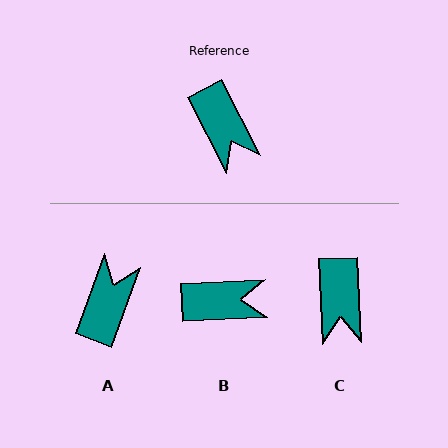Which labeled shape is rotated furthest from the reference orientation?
A, about 132 degrees away.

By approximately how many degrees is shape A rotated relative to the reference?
Approximately 132 degrees counter-clockwise.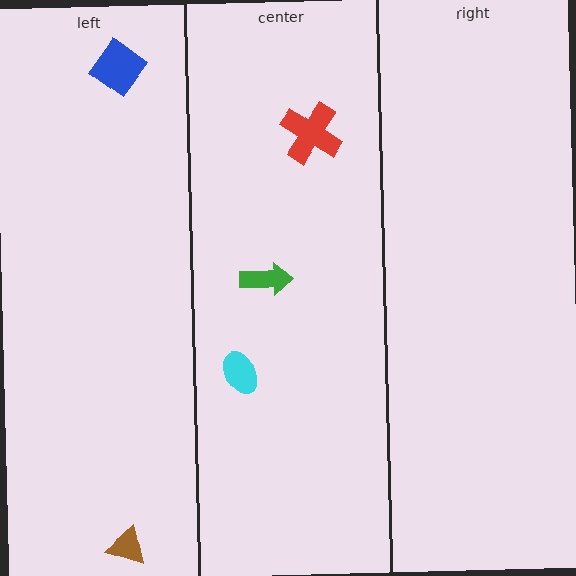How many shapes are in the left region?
2.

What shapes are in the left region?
The blue diamond, the brown triangle.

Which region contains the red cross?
The center region.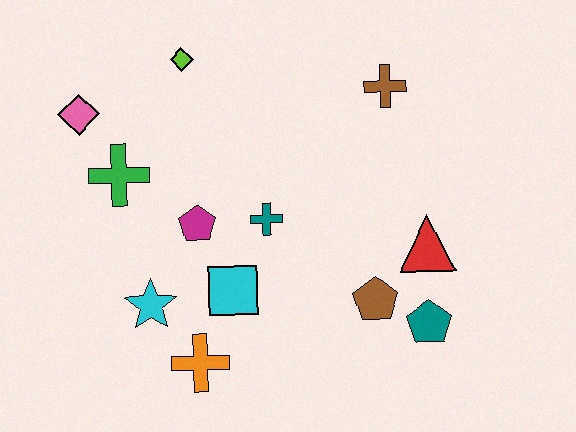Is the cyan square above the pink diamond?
No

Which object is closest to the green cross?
The pink diamond is closest to the green cross.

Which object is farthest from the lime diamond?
The teal pentagon is farthest from the lime diamond.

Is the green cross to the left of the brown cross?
Yes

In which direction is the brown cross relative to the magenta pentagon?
The brown cross is to the right of the magenta pentagon.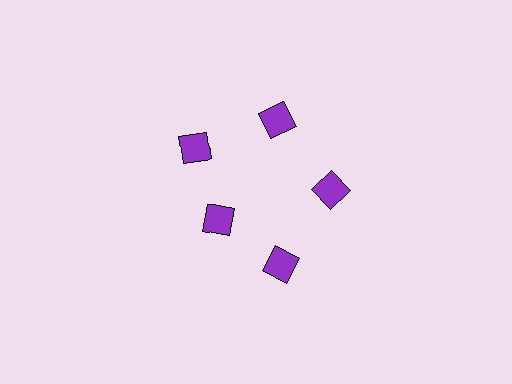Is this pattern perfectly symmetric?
No. The 5 purple diamonds are arranged in a ring, but one element near the 8 o'clock position is pulled inward toward the center, breaking the 5-fold rotational symmetry.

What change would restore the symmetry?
The symmetry would be restored by moving it outward, back onto the ring so that all 5 diamonds sit at equal angles and equal distance from the center.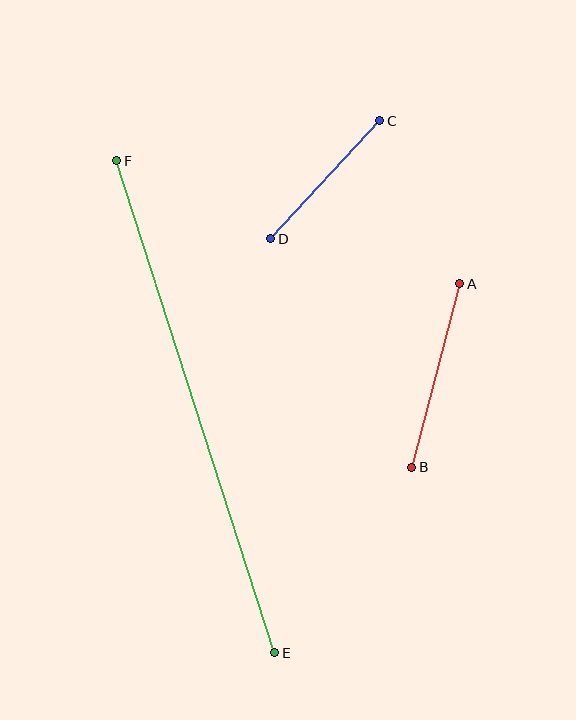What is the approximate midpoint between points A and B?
The midpoint is at approximately (436, 375) pixels.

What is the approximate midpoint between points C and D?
The midpoint is at approximately (325, 180) pixels.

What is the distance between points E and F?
The distance is approximately 517 pixels.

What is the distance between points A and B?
The distance is approximately 190 pixels.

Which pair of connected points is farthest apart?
Points E and F are farthest apart.